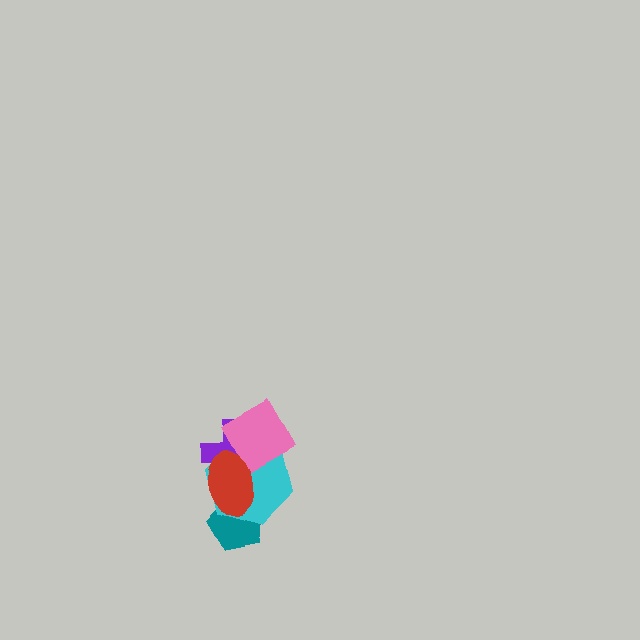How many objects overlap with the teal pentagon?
2 objects overlap with the teal pentagon.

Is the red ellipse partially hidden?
No, no other shape covers it.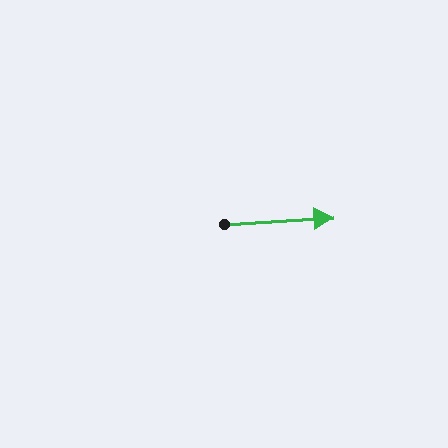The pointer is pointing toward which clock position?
Roughly 3 o'clock.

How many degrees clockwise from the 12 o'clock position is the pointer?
Approximately 87 degrees.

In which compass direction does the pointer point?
East.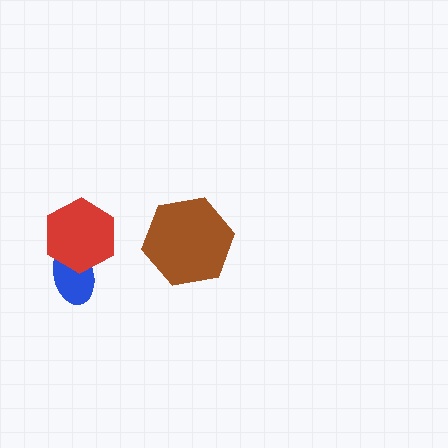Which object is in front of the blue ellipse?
The red hexagon is in front of the blue ellipse.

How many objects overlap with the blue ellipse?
1 object overlaps with the blue ellipse.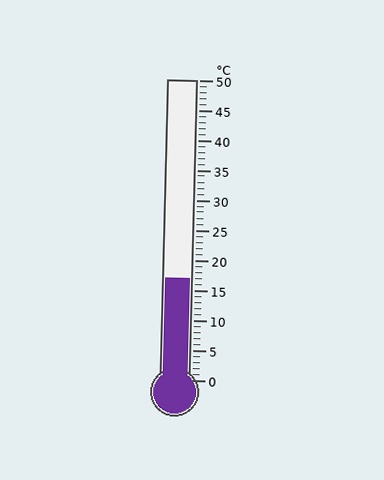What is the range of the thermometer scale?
The thermometer scale ranges from 0°C to 50°C.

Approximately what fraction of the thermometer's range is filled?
The thermometer is filled to approximately 35% of its range.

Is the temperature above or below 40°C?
The temperature is below 40°C.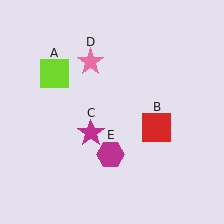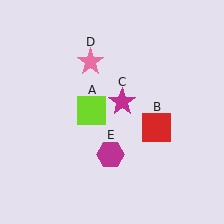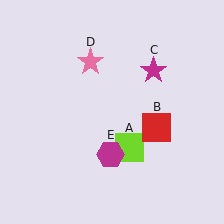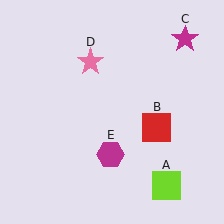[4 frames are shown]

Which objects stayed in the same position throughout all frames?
Red square (object B) and pink star (object D) and magenta hexagon (object E) remained stationary.